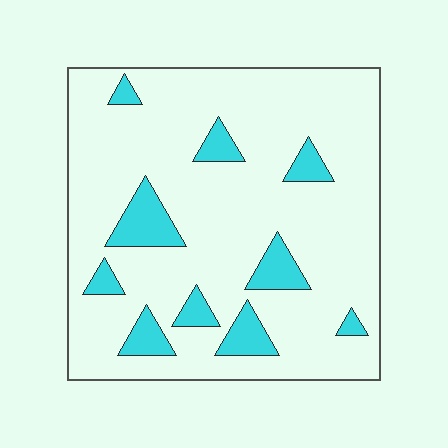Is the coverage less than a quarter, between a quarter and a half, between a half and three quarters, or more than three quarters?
Less than a quarter.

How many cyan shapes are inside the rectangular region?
10.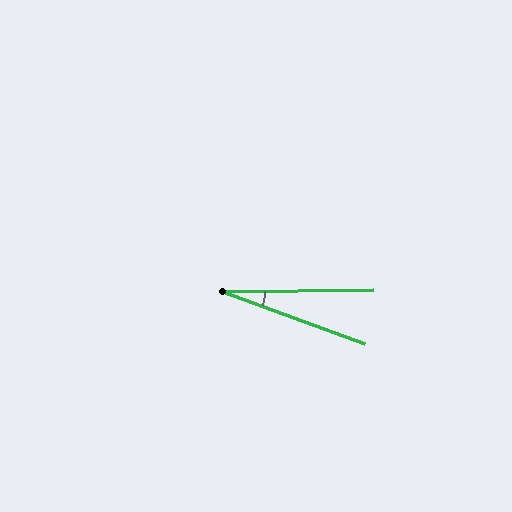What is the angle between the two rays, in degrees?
Approximately 21 degrees.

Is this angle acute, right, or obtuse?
It is acute.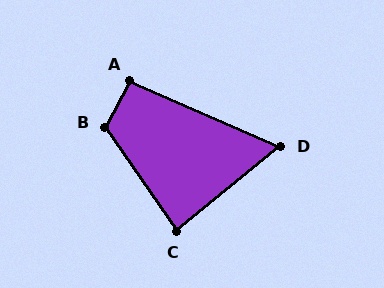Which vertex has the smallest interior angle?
D, at approximately 63 degrees.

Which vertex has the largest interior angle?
B, at approximately 117 degrees.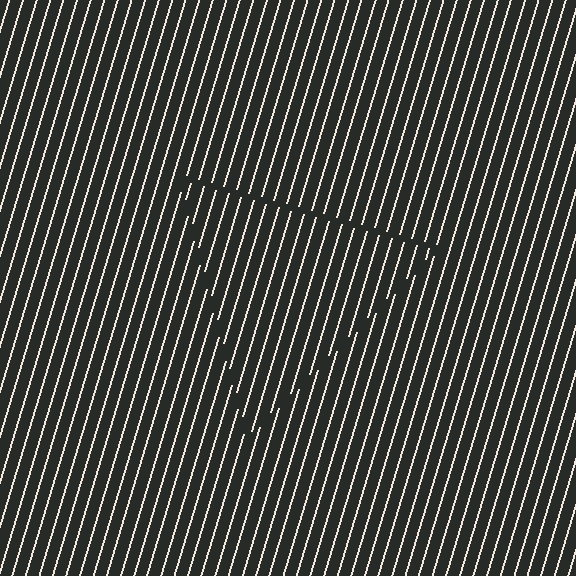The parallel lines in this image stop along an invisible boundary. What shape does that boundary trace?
An illusory triangle. The interior of the shape contains the same grating, shifted by half a period — the contour is defined by the phase discontinuity where line-ends from the inner and outer gratings abut.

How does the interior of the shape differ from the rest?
The interior of the shape contains the same grating, shifted by half a period — the contour is defined by the phase discontinuity where line-ends from the inner and outer gratings abut.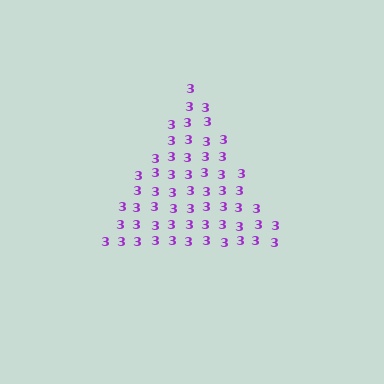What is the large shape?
The large shape is a triangle.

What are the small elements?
The small elements are digit 3's.